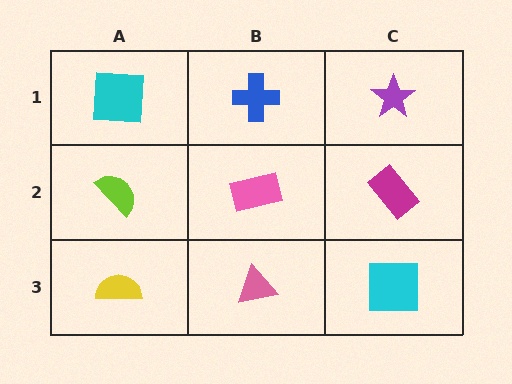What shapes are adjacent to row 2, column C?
A purple star (row 1, column C), a cyan square (row 3, column C), a pink rectangle (row 2, column B).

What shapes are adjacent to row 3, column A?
A lime semicircle (row 2, column A), a pink triangle (row 3, column B).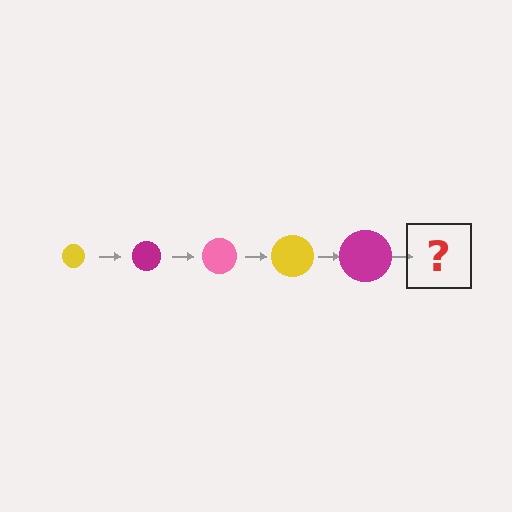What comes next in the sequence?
The next element should be a pink circle, larger than the previous one.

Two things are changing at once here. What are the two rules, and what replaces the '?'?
The two rules are that the circle grows larger each step and the color cycles through yellow, magenta, and pink. The '?' should be a pink circle, larger than the previous one.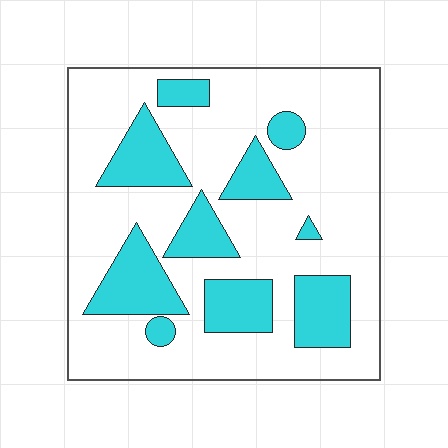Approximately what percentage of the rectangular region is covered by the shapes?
Approximately 25%.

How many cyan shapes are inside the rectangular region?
10.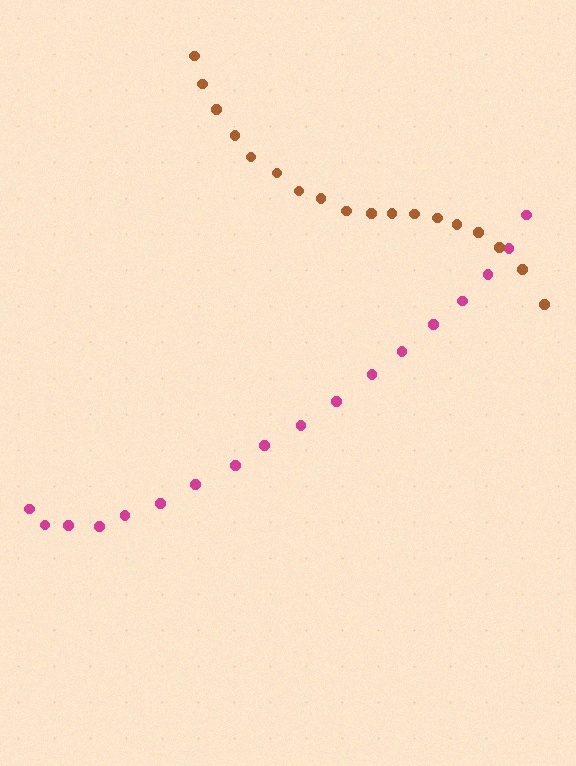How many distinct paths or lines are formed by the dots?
There are 2 distinct paths.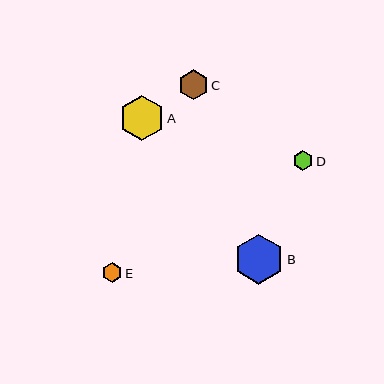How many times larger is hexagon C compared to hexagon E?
Hexagon C is approximately 1.5 times the size of hexagon E.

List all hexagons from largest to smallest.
From largest to smallest: B, A, C, E, D.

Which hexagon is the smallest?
Hexagon D is the smallest with a size of approximately 20 pixels.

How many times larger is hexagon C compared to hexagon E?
Hexagon C is approximately 1.5 times the size of hexagon E.